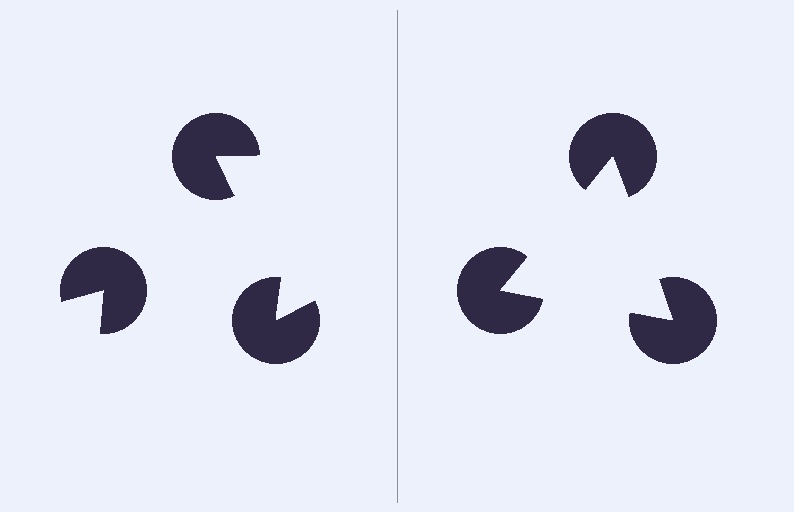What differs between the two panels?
The pac-man discs are positioned identically on both sides; only the wedge orientations differ. On the right they align to a triangle; on the left they are misaligned.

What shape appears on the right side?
An illusory triangle.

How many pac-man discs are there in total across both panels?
6 — 3 on each side.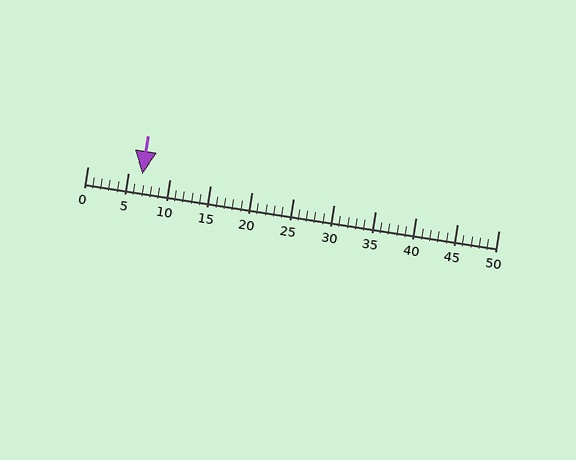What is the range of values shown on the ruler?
The ruler shows values from 0 to 50.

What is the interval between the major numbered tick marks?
The major tick marks are spaced 5 units apart.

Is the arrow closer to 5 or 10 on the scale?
The arrow is closer to 5.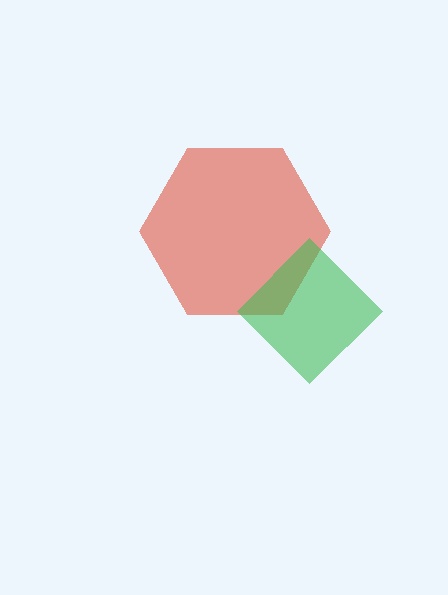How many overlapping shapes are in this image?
There are 2 overlapping shapes in the image.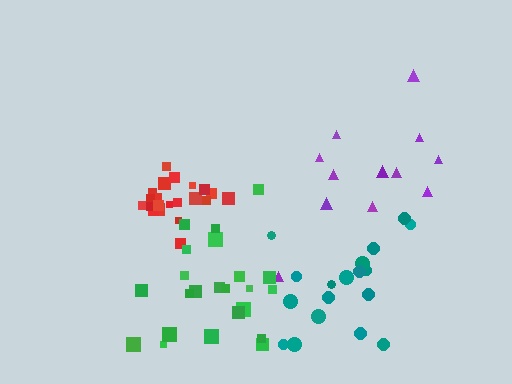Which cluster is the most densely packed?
Red.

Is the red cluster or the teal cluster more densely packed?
Red.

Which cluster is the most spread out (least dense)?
Purple.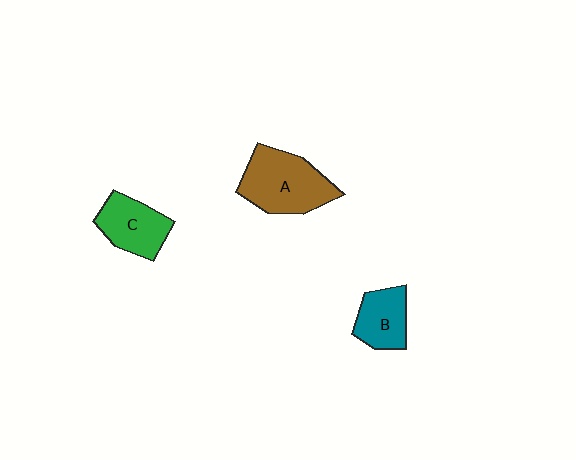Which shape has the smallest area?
Shape B (teal).